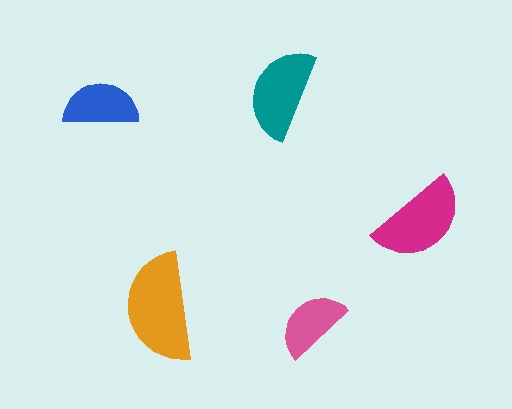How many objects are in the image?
There are 5 objects in the image.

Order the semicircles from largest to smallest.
the orange one, the magenta one, the teal one, the blue one, the pink one.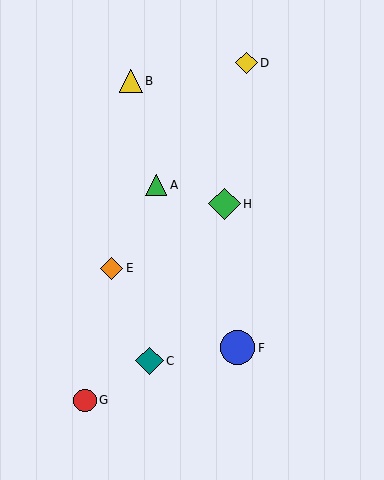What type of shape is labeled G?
Shape G is a red circle.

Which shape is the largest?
The blue circle (labeled F) is the largest.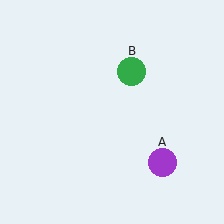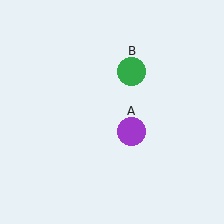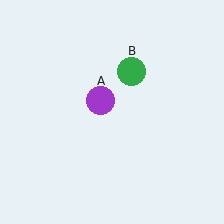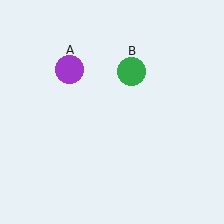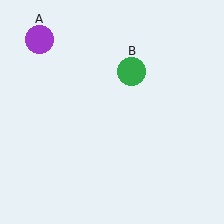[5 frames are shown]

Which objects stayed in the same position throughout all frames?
Green circle (object B) remained stationary.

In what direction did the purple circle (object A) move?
The purple circle (object A) moved up and to the left.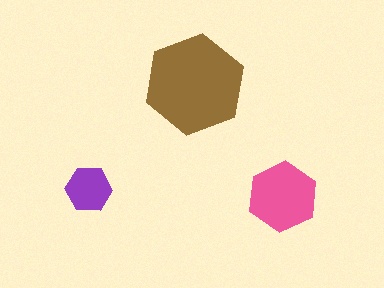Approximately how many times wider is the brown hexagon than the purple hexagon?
About 2 times wider.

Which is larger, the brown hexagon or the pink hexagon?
The brown one.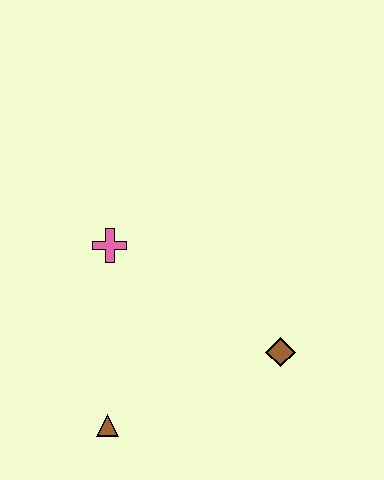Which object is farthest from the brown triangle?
The brown diamond is farthest from the brown triangle.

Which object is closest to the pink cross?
The brown triangle is closest to the pink cross.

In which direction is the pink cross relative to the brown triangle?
The pink cross is above the brown triangle.